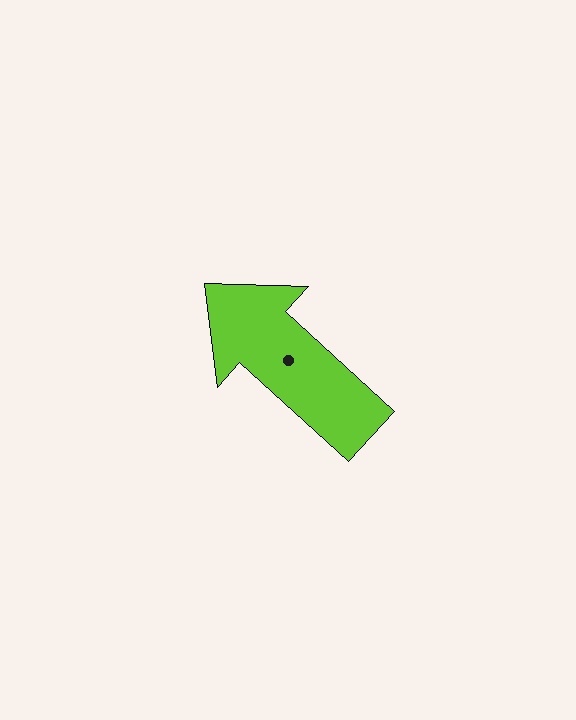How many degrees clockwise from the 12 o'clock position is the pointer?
Approximately 312 degrees.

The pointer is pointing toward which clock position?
Roughly 10 o'clock.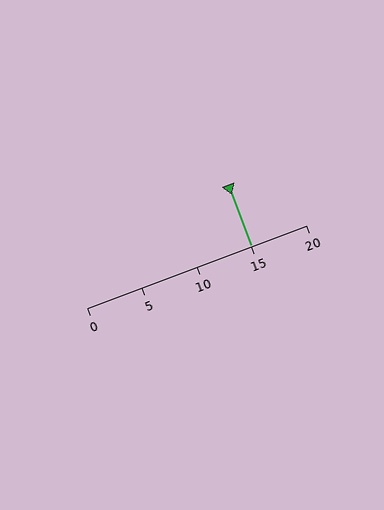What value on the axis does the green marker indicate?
The marker indicates approximately 15.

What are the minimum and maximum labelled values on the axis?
The axis runs from 0 to 20.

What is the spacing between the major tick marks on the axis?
The major ticks are spaced 5 apart.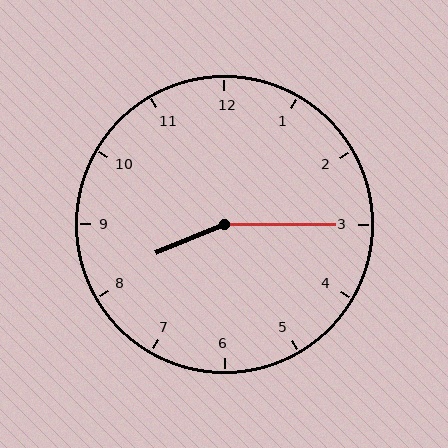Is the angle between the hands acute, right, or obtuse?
It is obtuse.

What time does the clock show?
8:15.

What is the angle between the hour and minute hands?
Approximately 158 degrees.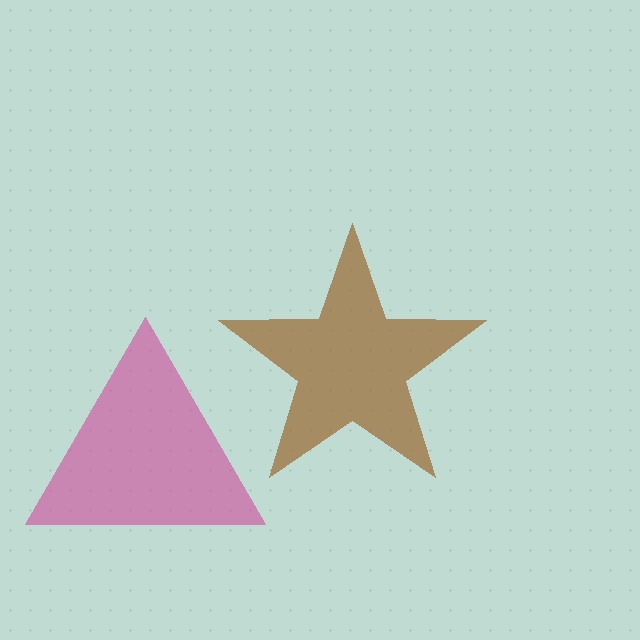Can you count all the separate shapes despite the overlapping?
Yes, there are 2 separate shapes.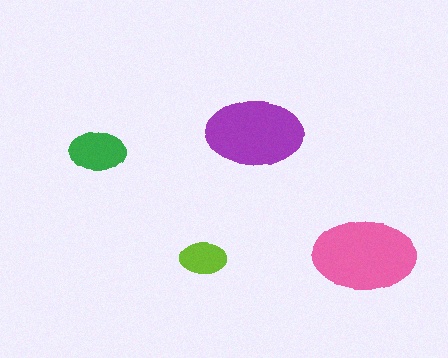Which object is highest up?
The purple ellipse is topmost.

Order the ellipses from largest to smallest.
the pink one, the purple one, the green one, the lime one.